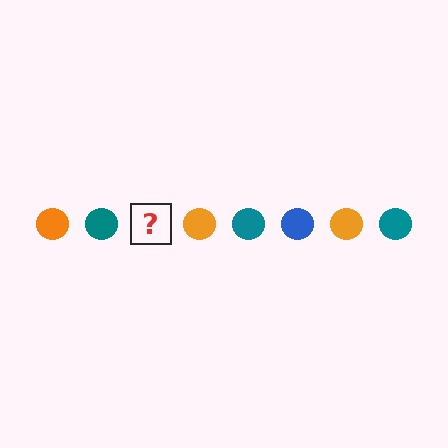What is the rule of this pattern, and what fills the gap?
The rule is that the pattern cycles through orange, teal, blue circles. The gap should be filled with a blue circle.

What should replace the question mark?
The question mark should be replaced with a blue circle.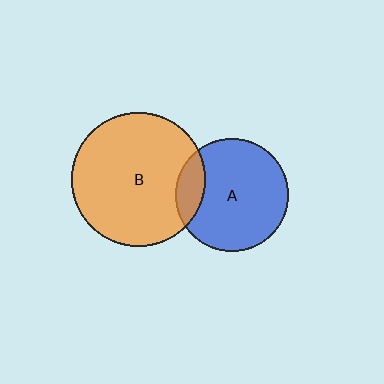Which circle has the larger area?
Circle B (orange).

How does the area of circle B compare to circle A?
Approximately 1.4 times.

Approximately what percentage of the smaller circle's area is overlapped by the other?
Approximately 15%.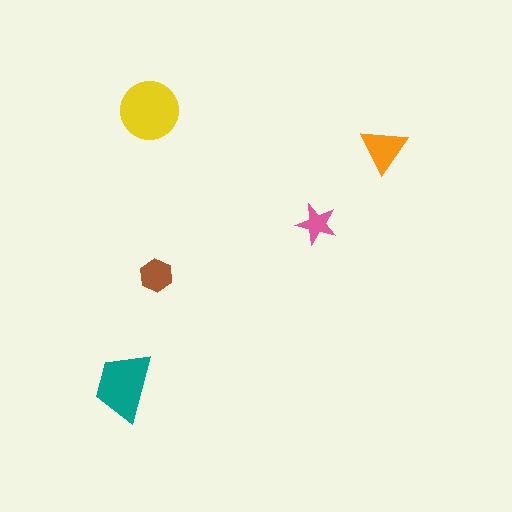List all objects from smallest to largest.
The pink star, the brown hexagon, the orange triangle, the teal trapezoid, the yellow circle.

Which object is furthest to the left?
The teal trapezoid is leftmost.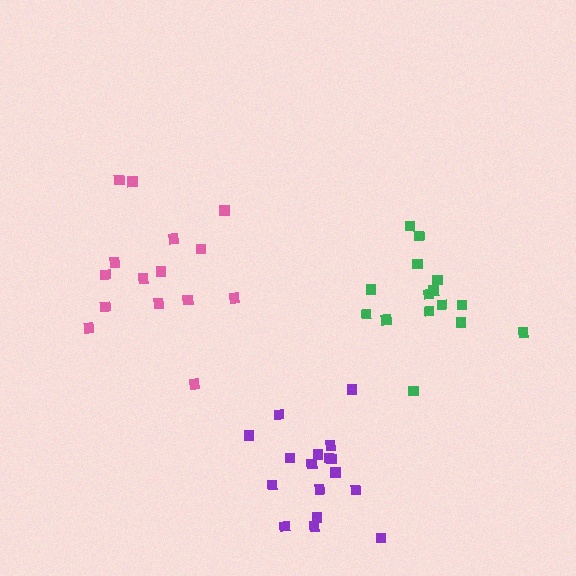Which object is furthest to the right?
The green cluster is rightmost.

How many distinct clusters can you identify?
There are 3 distinct clusters.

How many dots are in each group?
Group 1: 15 dots, Group 2: 15 dots, Group 3: 17 dots (47 total).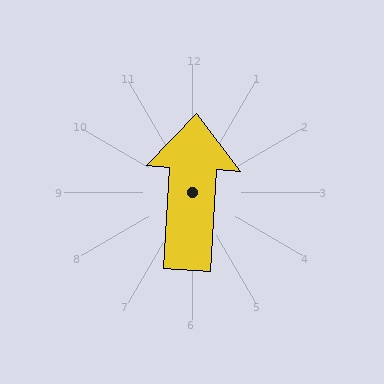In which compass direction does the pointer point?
North.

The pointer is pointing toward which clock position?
Roughly 12 o'clock.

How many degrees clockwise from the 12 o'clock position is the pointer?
Approximately 3 degrees.